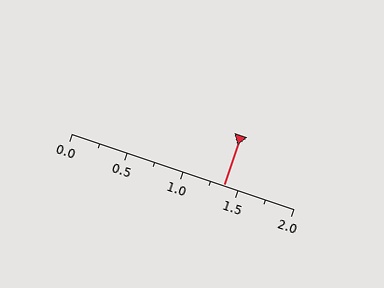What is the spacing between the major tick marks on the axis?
The major ticks are spaced 0.5 apart.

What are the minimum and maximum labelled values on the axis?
The axis runs from 0.0 to 2.0.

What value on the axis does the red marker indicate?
The marker indicates approximately 1.38.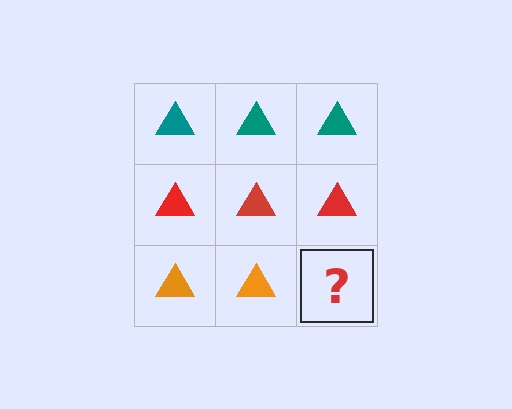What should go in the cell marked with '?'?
The missing cell should contain an orange triangle.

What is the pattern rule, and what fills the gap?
The rule is that each row has a consistent color. The gap should be filled with an orange triangle.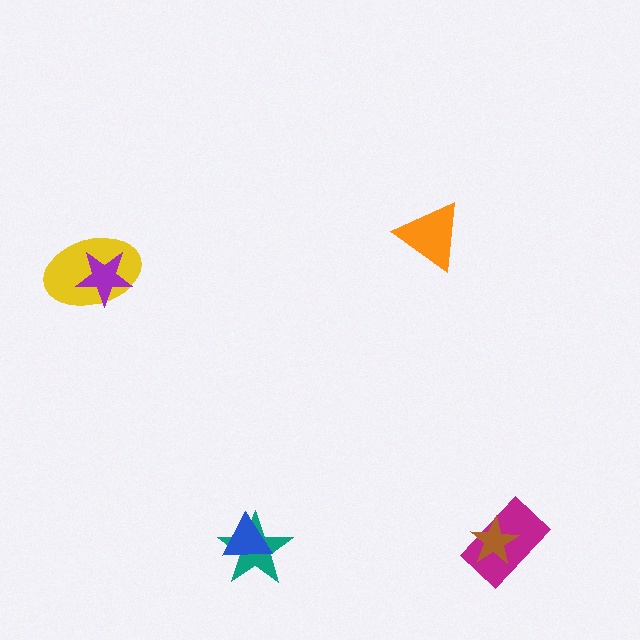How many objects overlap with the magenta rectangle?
1 object overlaps with the magenta rectangle.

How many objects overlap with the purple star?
1 object overlaps with the purple star.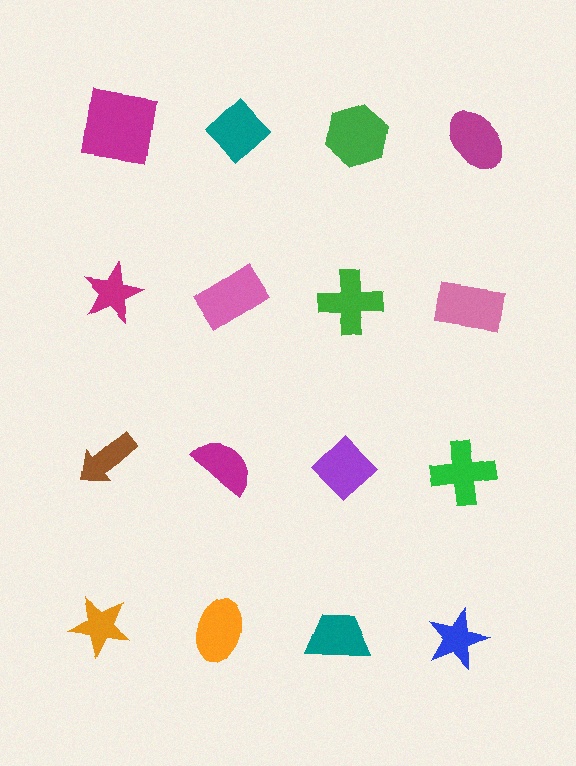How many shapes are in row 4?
4 shapes.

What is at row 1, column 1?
A magenta square.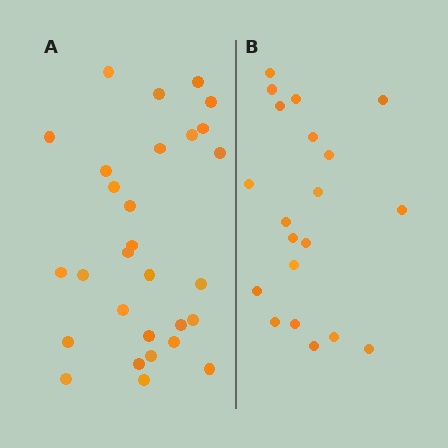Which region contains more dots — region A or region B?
Region A (the left region) has more dots.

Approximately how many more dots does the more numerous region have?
Region A has roughly 8 or so more dots than region B.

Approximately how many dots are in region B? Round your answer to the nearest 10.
About 20 dots.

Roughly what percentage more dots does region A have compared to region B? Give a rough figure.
About 45% more.